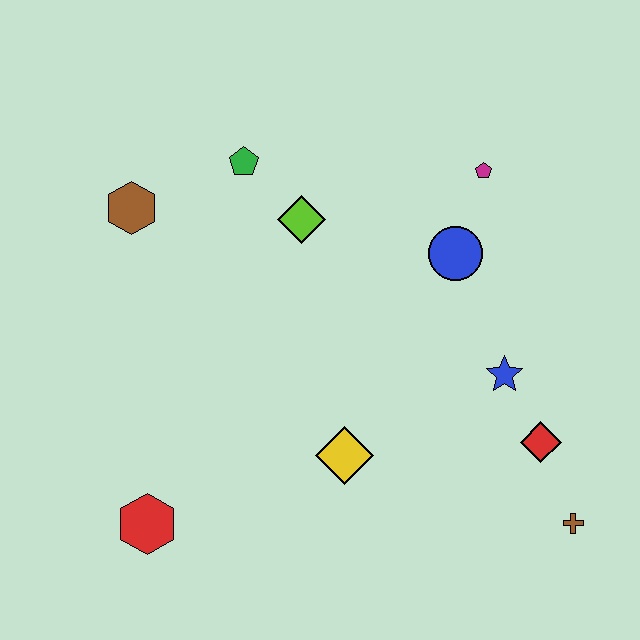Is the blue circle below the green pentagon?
Yes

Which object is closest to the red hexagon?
The yellow diamond is closest to the red hexagon.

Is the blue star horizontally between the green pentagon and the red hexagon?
No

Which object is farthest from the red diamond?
The brown hexagon is farthest from the red diamond.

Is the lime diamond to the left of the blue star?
Yes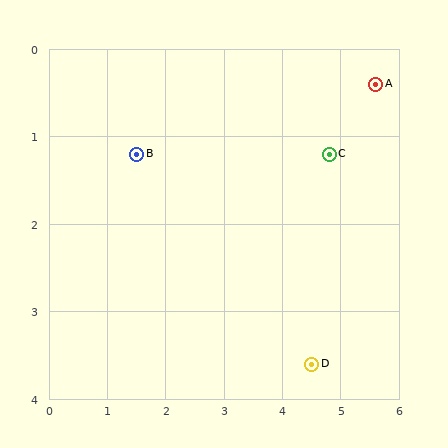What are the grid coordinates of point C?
Point C is at approximately (4.8, 1.2).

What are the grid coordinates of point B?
Point B is at approximately (1.5, 1.2).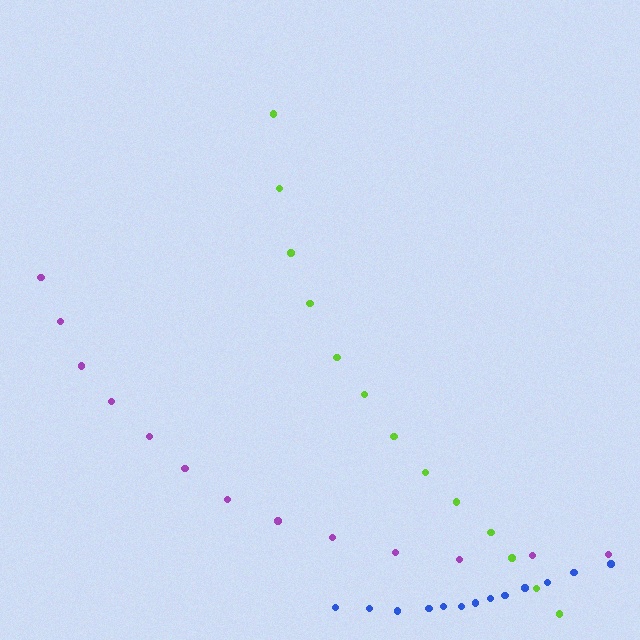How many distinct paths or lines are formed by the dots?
There are 3 distinct paths.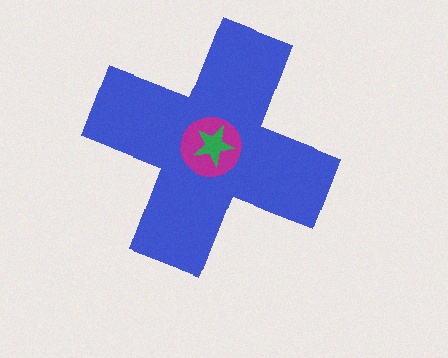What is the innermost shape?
The green star.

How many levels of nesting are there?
3.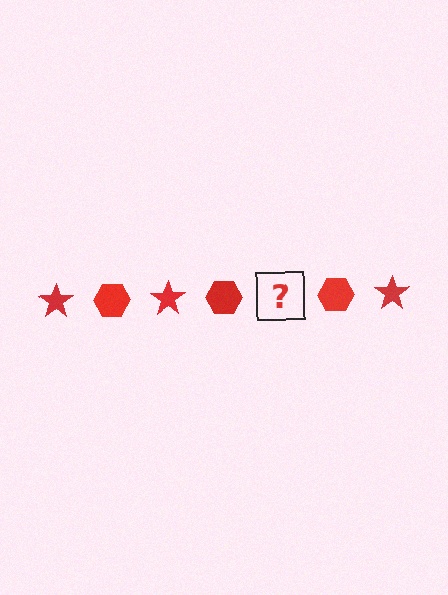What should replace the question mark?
The question mark should be replaced with a red star.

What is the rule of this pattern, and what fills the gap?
The rule is that the pattern cycles through star, hexagon shapes in red. The gap should be filled with a red star.